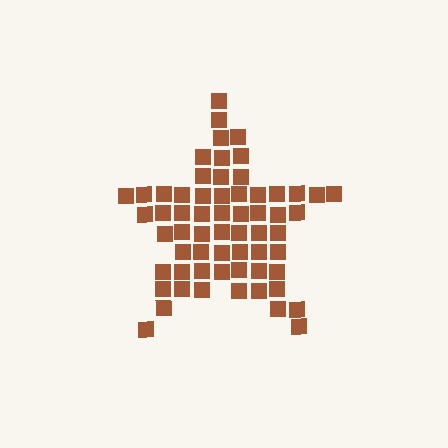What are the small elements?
The small elements are squares.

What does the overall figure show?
The overall figure shows a star.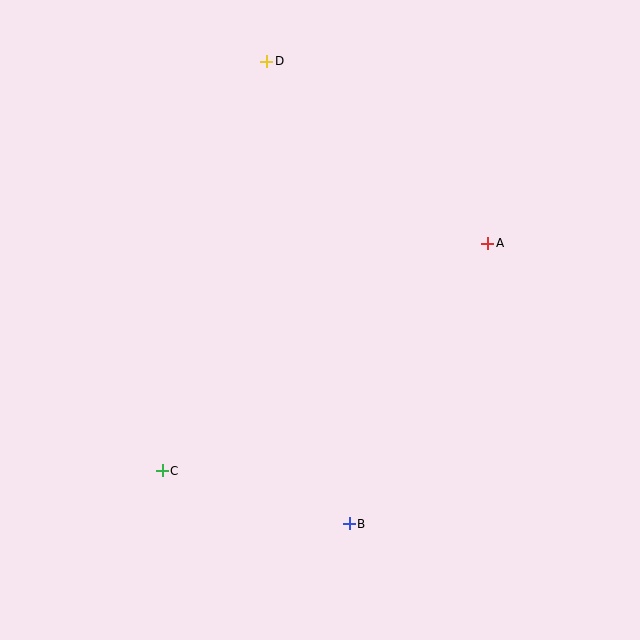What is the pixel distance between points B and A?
The distance between B and A is 313 pixels.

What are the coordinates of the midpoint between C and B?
The midpoint between C and B is at (256, 497).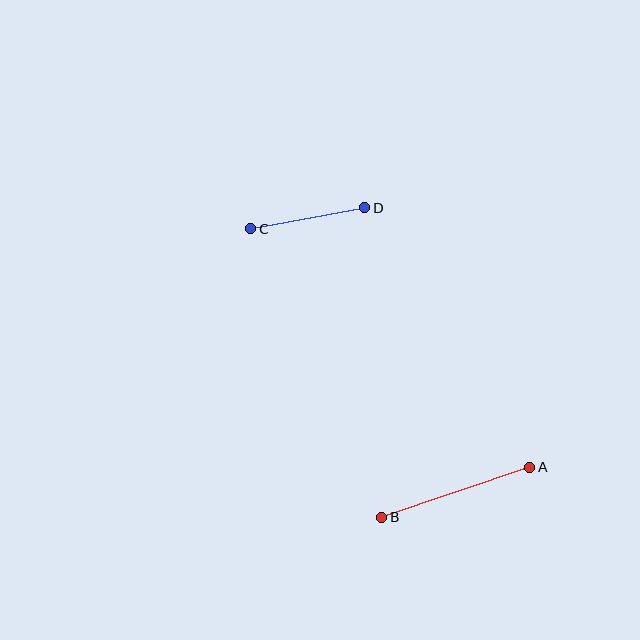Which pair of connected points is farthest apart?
Points A and B are farthest apart.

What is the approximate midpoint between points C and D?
The midpoint is at approximately (308, 218) pixels.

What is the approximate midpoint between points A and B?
The midpoint is at approximately (456, 492) pixels.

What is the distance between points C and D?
The distance is approximately 116 pixels.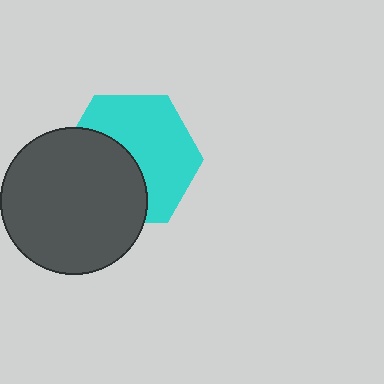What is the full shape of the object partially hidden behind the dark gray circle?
The partially hidden object is a cyan hexagon.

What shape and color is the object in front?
The object in front is a dark gray circle.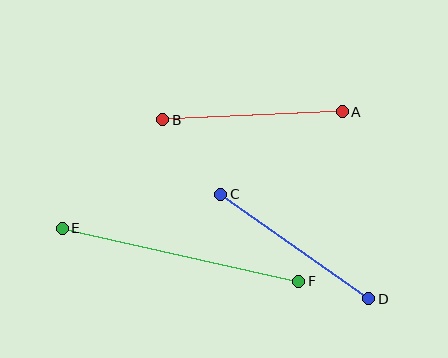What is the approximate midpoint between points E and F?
The midpoint is at approximately (181, 255) pixels.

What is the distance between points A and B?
The distance is approximately 180 pixels.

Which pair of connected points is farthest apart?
Points E and F are farthest apart.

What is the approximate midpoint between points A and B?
The midpoint is at approximately (253, 116) pixels.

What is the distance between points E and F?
The distance is approximately 242 pixels.